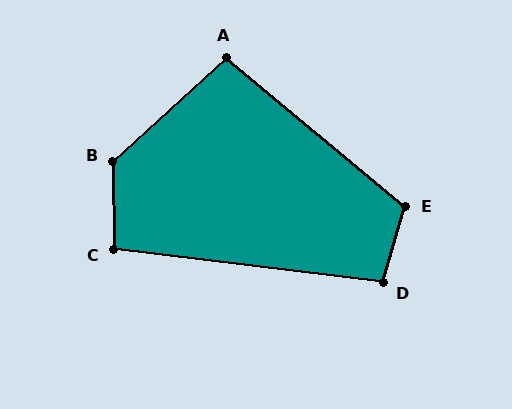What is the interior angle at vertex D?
Approximately 99 degrees (obtuse).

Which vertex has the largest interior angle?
B, at approximately 132 degrees.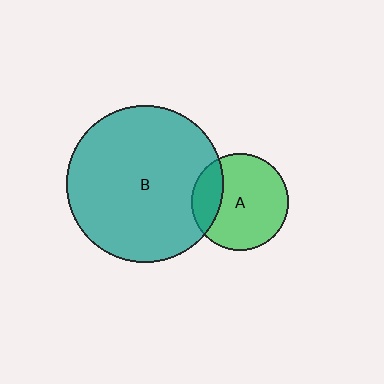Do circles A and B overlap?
Yes.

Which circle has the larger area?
Circle B (teal).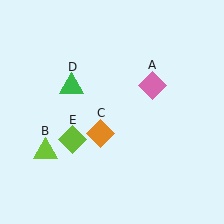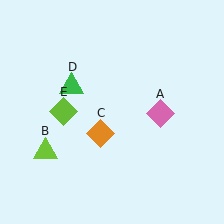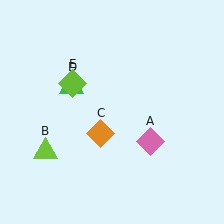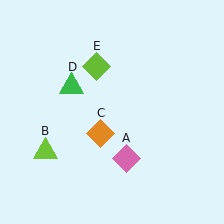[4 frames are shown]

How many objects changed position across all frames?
2 objects changed position: pink diamond (object A), lime diamond (object E).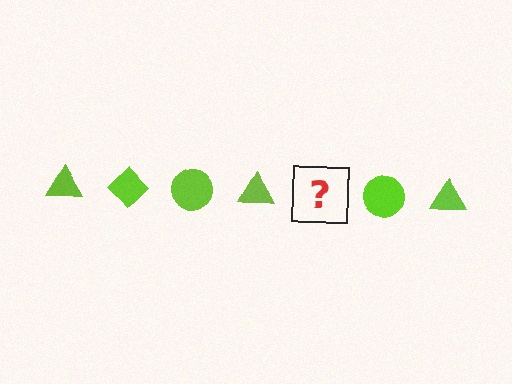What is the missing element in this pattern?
The missing element is a lime diamond.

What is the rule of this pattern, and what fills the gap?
The rule is that the pattern cycles through triangle, diamond, circle shapes in lime. The gap should be filled with a lime diamond.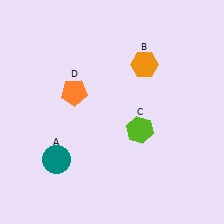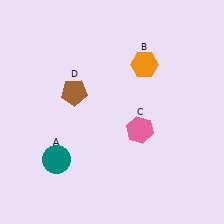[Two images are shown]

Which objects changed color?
C changed from lime to pink. D changed from orange to brown.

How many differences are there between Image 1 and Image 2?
There are 2 differences between the two images.